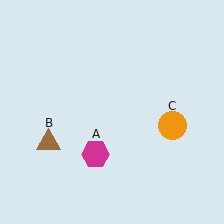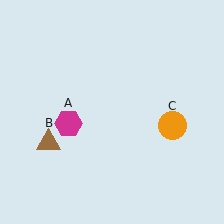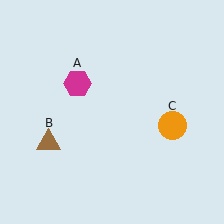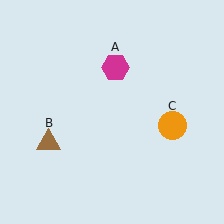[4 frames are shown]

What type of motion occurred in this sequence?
The magenta hexagon (object A) rotated clockwise around the center of the scene.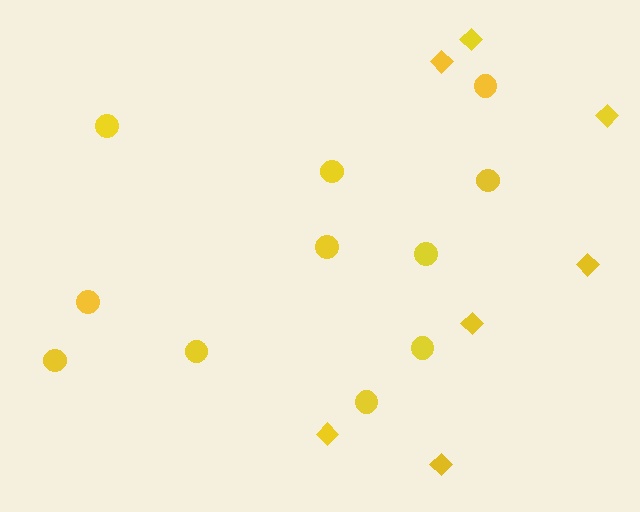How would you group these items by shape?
There are 2 groups: one group of circles (11) and one group of diamonds (7).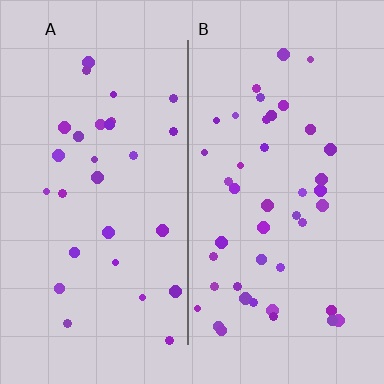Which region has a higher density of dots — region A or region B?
B (the right).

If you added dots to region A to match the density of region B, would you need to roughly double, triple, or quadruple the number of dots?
Approximately double.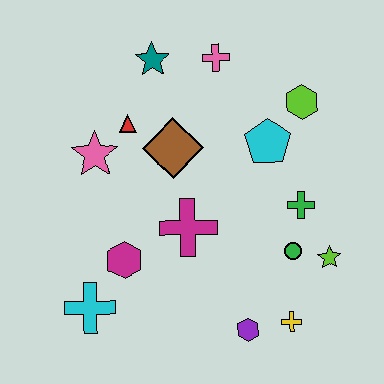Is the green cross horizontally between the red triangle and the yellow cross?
No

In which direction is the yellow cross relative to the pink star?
The yellow cross is to the right of the pink star.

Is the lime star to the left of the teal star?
No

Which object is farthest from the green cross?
The cyan cross is farthest from the green cross.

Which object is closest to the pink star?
The red triangle is closest to the pink star.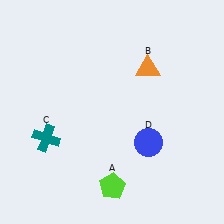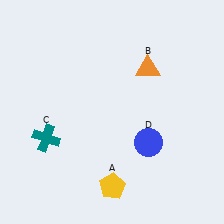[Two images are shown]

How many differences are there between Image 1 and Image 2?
There is 1 difference between the two images.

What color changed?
The pentagon (A) changed from lime in Image 1 to yellow in Image 2.